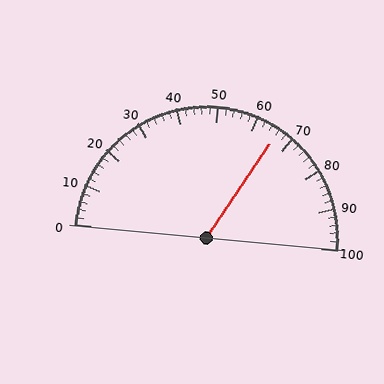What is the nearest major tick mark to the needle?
The nearest major tick mark is 70.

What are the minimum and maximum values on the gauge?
The gauge ranges from 0 to 100.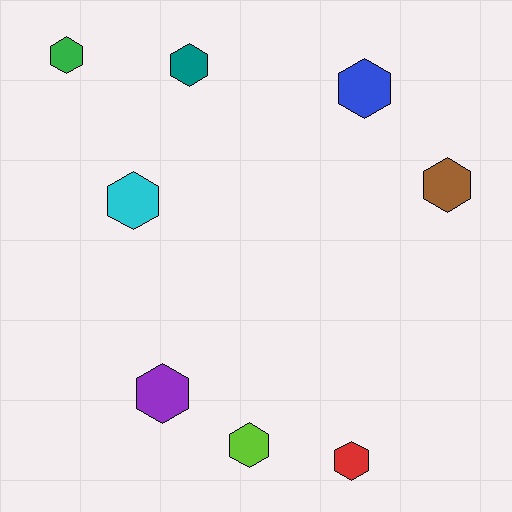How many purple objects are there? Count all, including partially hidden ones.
There is 1 purple object.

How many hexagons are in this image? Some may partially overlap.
There are 8 hexagons.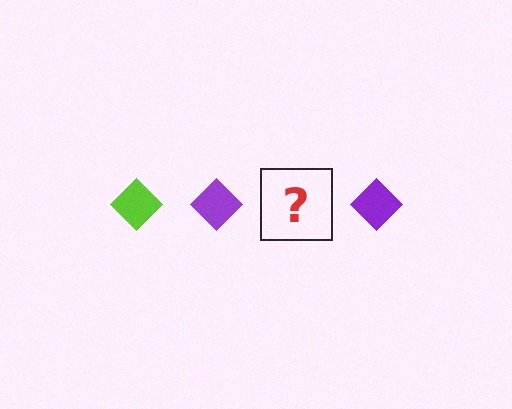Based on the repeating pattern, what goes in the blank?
The blank should be a lime diamond.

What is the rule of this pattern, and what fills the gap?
The rule is that the pattern cycles through lime, purple diamonds. The gap should be filled with a lime diamond.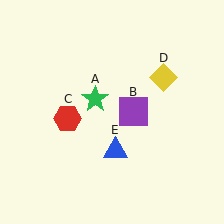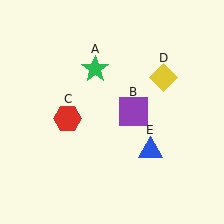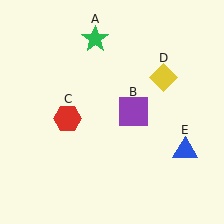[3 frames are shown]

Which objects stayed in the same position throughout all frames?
Purple square (object B) and red hexagon (object C) and yellow diamond (object D) remained stationary.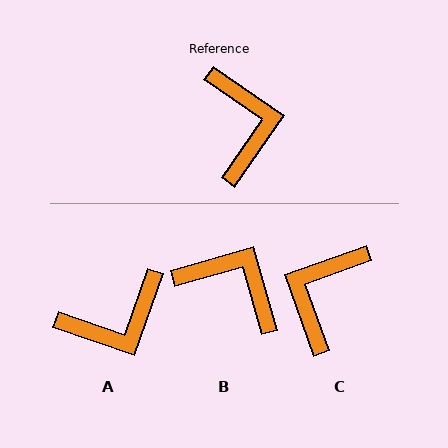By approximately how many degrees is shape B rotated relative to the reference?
Approximately 51 degrees counter-clockwise.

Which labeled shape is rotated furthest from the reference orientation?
C, about 145 degrees away.